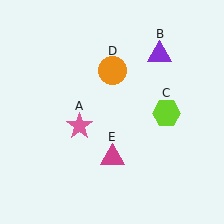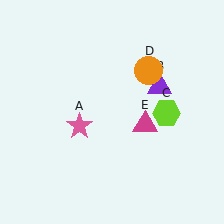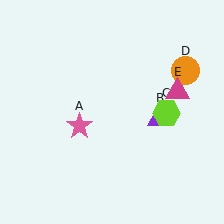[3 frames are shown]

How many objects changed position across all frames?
3 objects changed position: purple triangle (object B), orange circle (object D), magenta triangle (object E).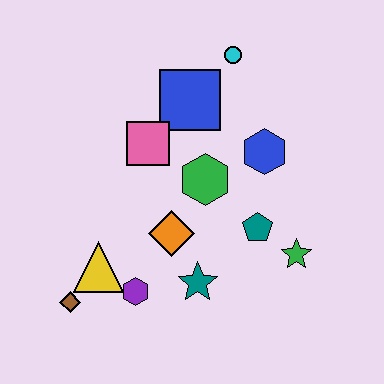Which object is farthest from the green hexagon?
The brown diamond is farthest from the green hexagon.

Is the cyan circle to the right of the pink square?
Yes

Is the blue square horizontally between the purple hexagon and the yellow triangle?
No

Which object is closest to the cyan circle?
The blue square is closest to the cyan circle.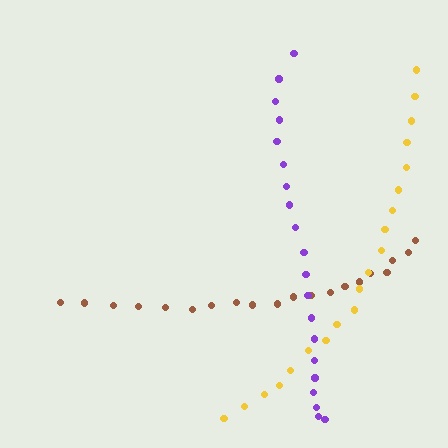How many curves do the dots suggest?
There are 3 distinct paths.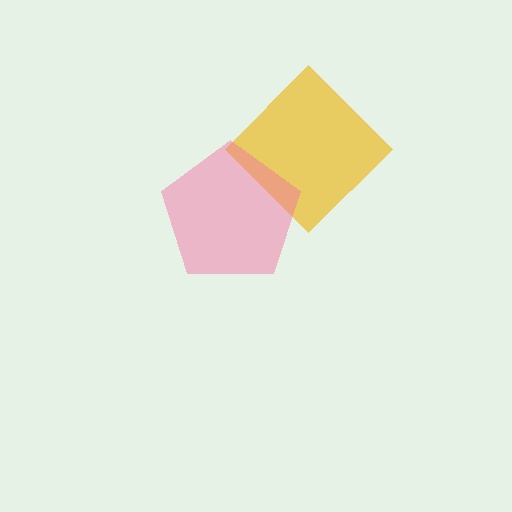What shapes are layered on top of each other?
The layered shapes are: a yellow diamond, a pink pentagon.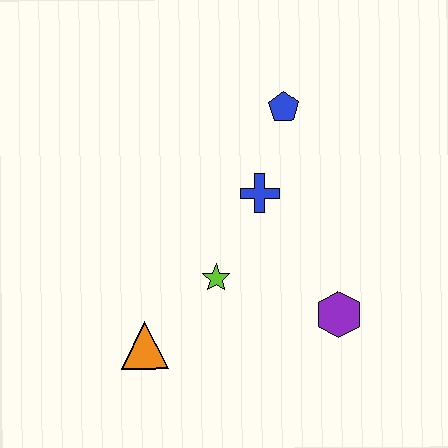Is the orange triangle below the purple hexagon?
Yes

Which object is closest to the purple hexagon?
The lime star is closest to the purple hexagon.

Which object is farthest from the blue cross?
The orange triangle is farthest from the blue cross.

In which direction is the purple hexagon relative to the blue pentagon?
The purple hexagon is below the blue pentagon.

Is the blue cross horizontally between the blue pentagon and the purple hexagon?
No